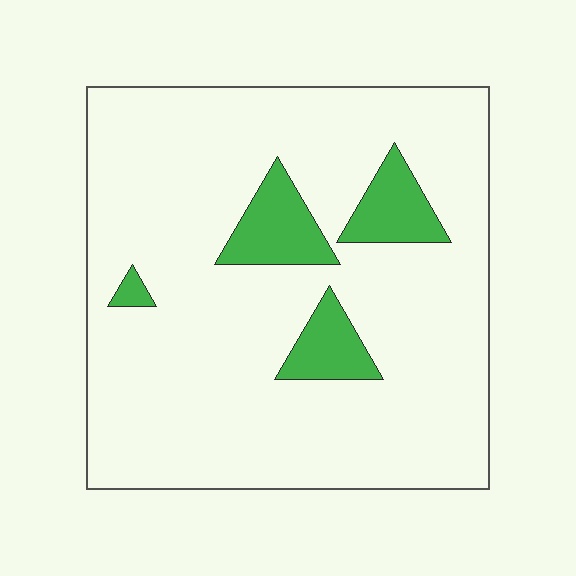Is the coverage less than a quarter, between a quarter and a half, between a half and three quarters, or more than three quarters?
Less than a quarter.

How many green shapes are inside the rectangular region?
4.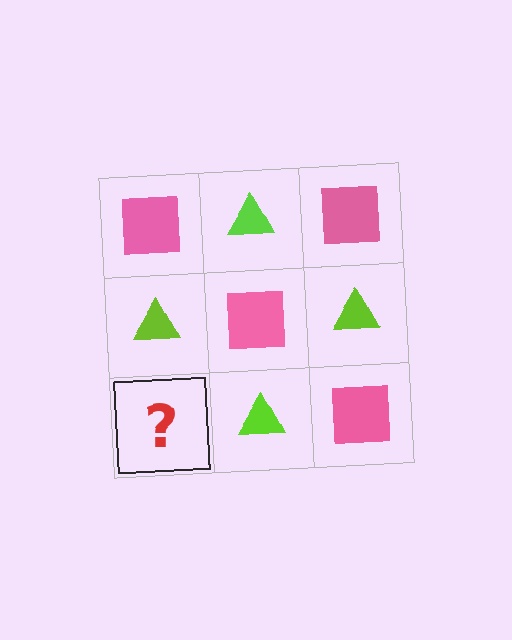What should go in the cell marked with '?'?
The missing cell should contain a pink square.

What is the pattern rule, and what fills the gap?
The rule is that it alternates pink square and lime triangle in a checkerboard pattern. The gap should be filled with a pink square.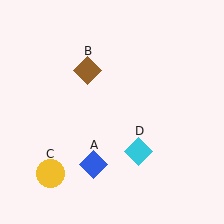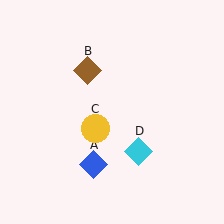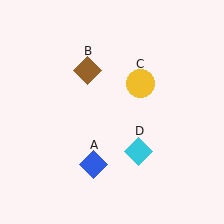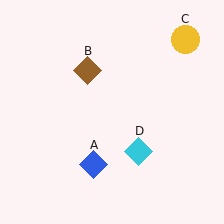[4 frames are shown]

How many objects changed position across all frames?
1 object changed position: yellow circle (object C).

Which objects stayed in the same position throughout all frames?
Blue diamond (object A) and brown diamond (object B) and cyan diamond (object D) remained stationary.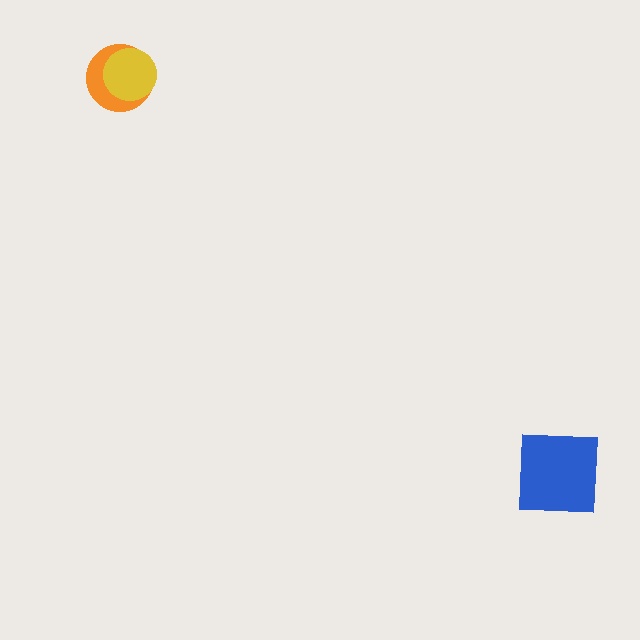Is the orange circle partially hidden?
Yes, it is partially covered by another shape.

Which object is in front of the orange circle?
The yellow circle is in front of the orange circle.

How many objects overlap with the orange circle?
1 object overlaps with the orange circle.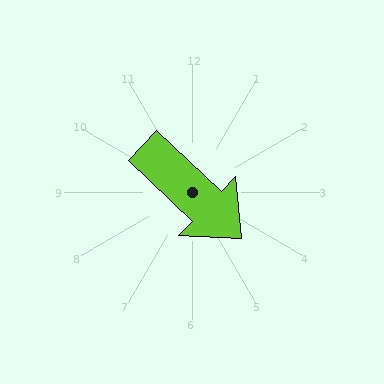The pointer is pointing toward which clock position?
Roughly 4 o'clock.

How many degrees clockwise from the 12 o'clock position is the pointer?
Approximately 133 degrees.